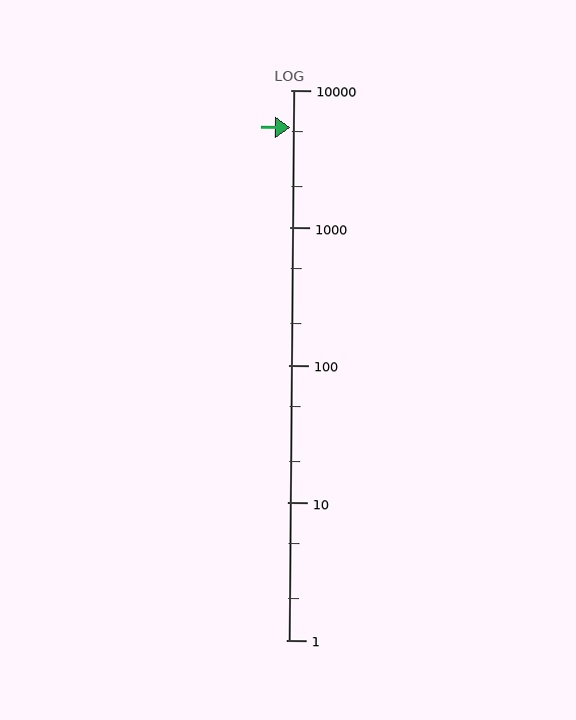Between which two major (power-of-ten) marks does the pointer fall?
The pointer is between 1000 and 10000.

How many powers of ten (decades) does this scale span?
The scale spans 4 decades, from 1 to 10000.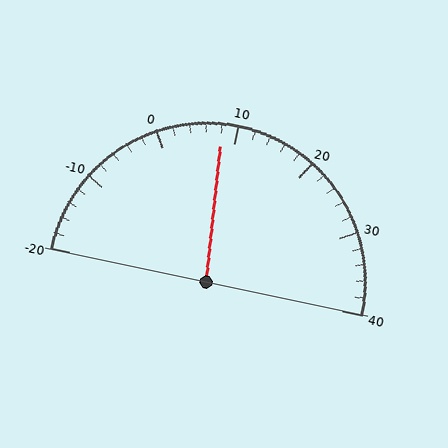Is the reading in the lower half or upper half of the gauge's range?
The reading is in the lower half of the range (-20 to 40).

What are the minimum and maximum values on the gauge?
The gauge ranges from -20 to 40.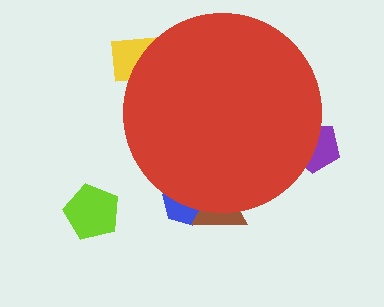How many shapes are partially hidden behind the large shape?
5 shapes are partially hidden.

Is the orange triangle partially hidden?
Yes, the orange triangle is partially hidden behind the red circle.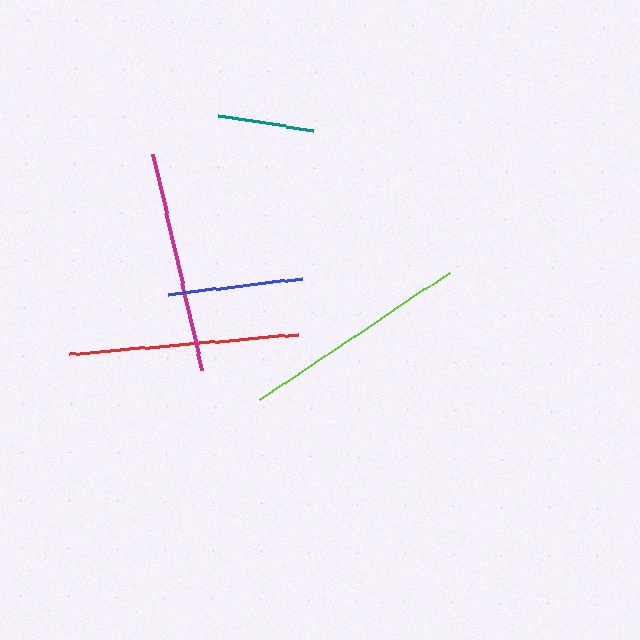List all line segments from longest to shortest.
From longest to shortest: red, lime, magenta, blue, teal.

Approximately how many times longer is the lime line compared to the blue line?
The lime line is approximately 1.7 times the length of the blue line.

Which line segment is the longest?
The red line is the longest at approximately 229 pixels.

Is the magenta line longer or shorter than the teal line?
The magenta line is longer than the teal line.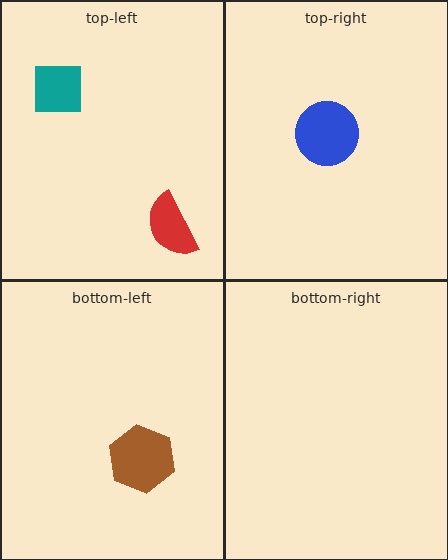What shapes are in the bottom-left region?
The brown hexagon.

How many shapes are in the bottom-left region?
1.